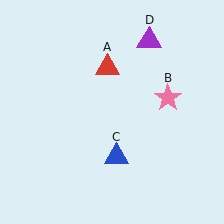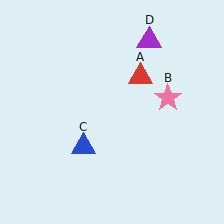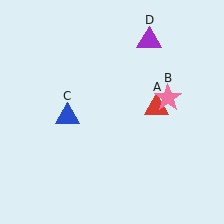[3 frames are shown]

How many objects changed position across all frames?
2 objects changed position: red triangle (object A), blue triangle (object C).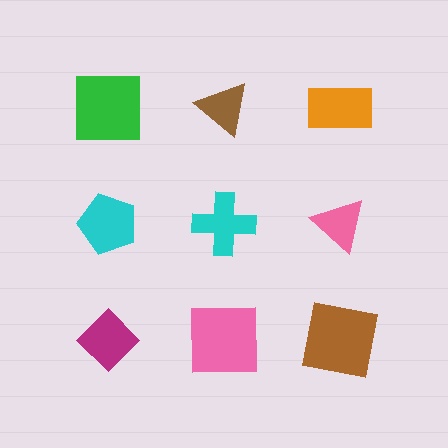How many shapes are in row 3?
3 shapes.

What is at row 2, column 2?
A cyan cross.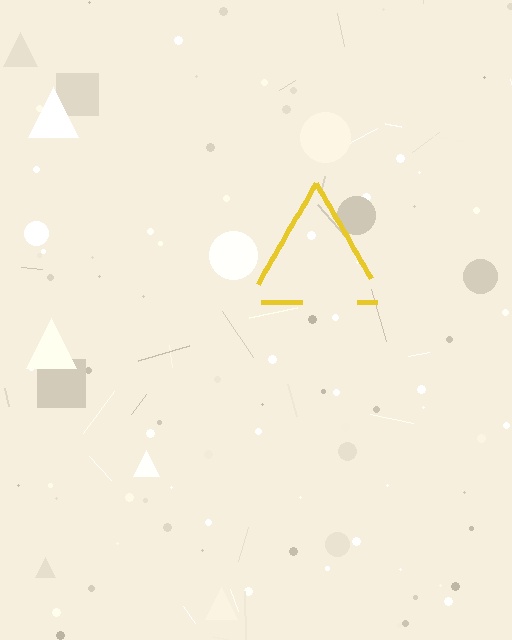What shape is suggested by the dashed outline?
The dashed outline suggests a triangle.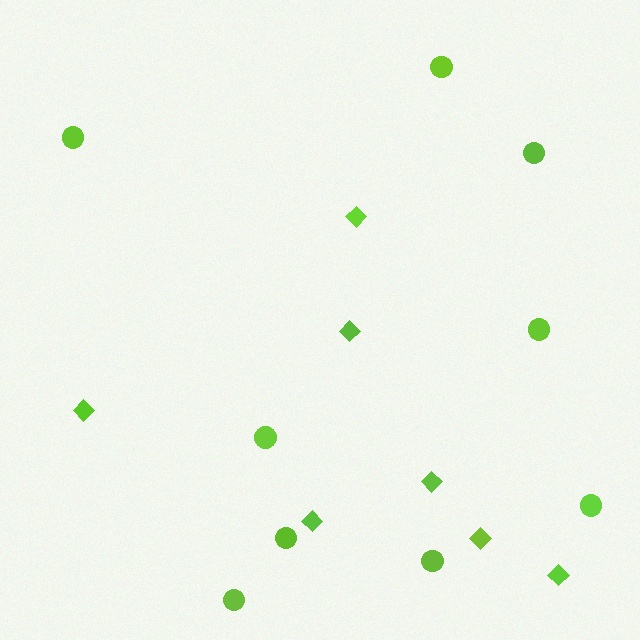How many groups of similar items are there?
There are 2 groups: one group of circles (9) and one group of diamonds (7).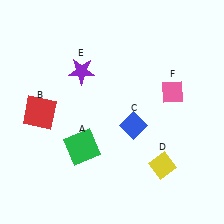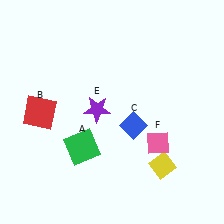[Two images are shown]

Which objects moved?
The objects that moved are: the purple star (E), the pink diamond (F).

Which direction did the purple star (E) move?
The purple star (E) moved down.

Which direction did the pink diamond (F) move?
The pink diamond (F) moved down.